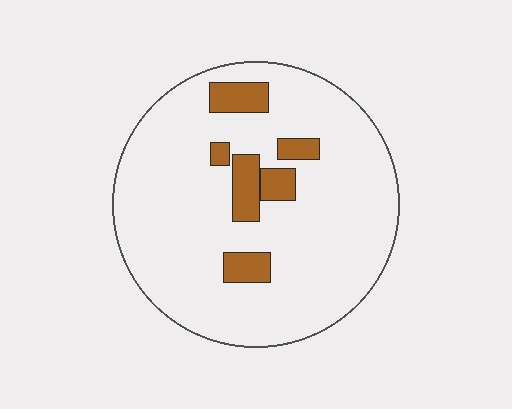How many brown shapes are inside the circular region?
6.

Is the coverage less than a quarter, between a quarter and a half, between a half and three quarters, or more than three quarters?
Less than a quarter.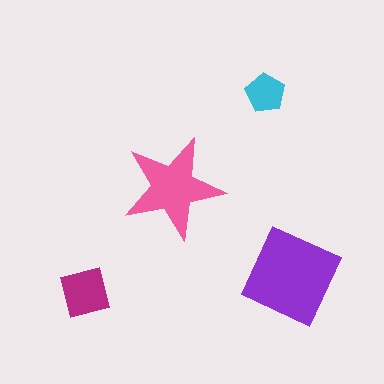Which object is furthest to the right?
The purple diamond is rightmost.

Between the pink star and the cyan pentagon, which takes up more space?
The pink star.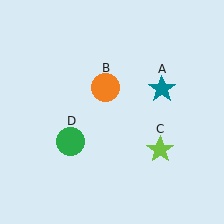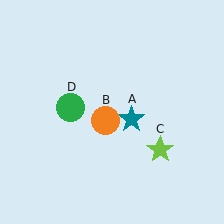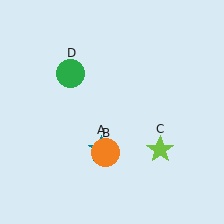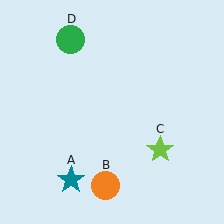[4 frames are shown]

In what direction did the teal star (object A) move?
The teal star (object A) moved down and to the left.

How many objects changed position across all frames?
3 objects changed position: teal star (object A), orange circle (object B), green circle (object D).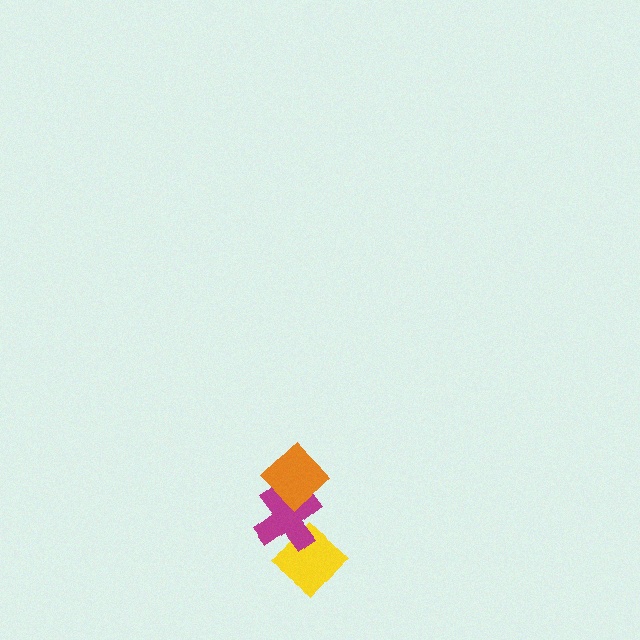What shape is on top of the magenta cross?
The orange diamond is on top of the magenta cross.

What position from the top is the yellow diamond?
The yellow diamond is 3rd from the top.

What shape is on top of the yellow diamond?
The magenta cross is on top of the yellow diamond.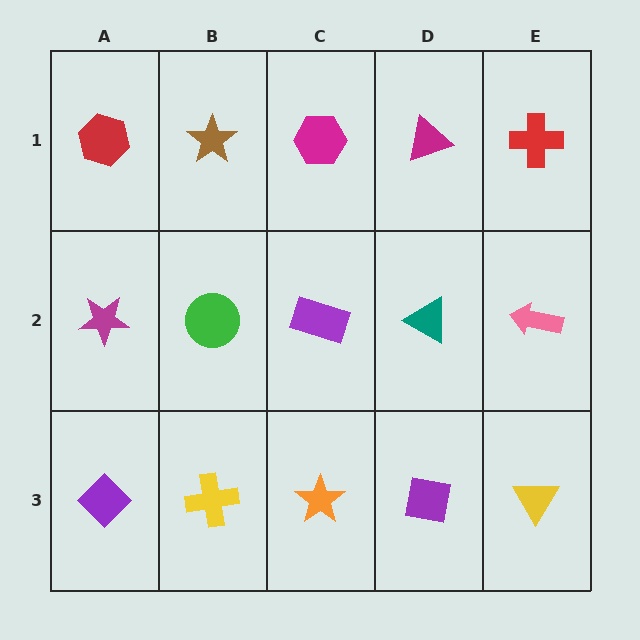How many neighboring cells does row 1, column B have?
3.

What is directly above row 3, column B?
A green circle.